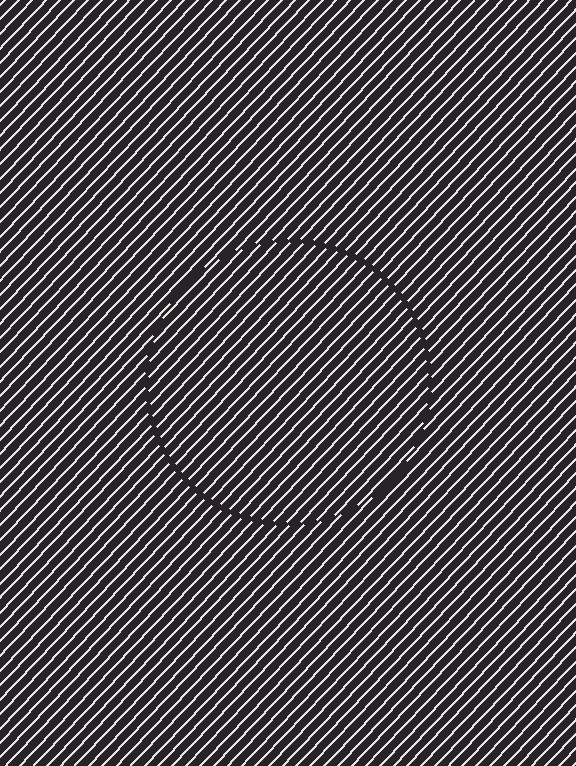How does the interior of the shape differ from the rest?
The interior of the shape contains the same grating, shifted by half a period — the contour is defined by the phase discontinuity where line-ends from the inner and outer gratings abut.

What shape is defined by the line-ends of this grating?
An illusory circle. The interior of the shape contains the same grating, shifted by half a period — the contour is defined by the phase discontinuity where line-ends from the inner and outer gratings abut.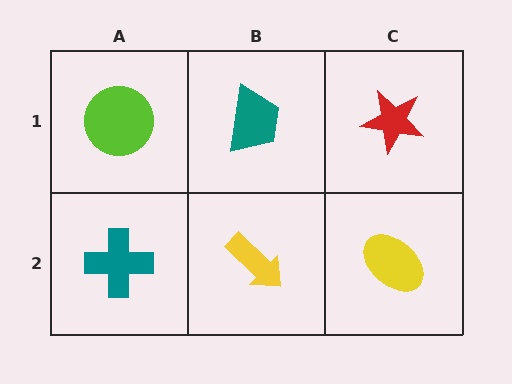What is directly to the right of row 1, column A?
A teal trapezoid.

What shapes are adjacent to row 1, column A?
A teal cross (row 2, column A), a teal trapezoid (row 1, column B).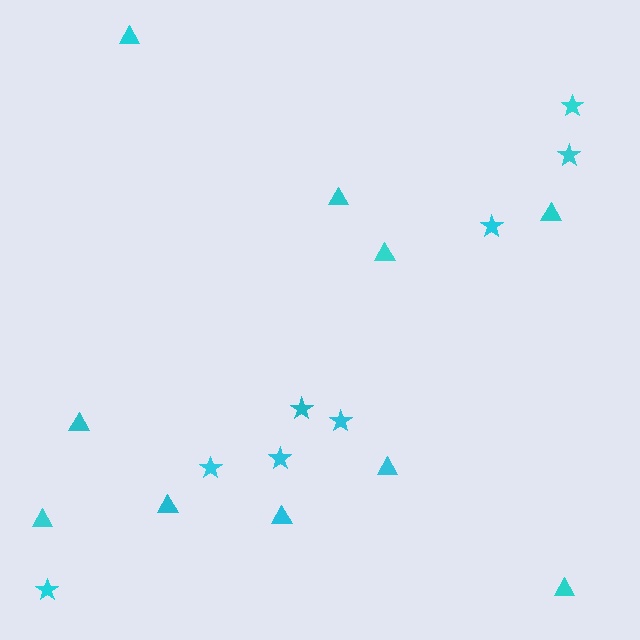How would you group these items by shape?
There are 2 groups: one group of triangles (10) and one group of stars (8).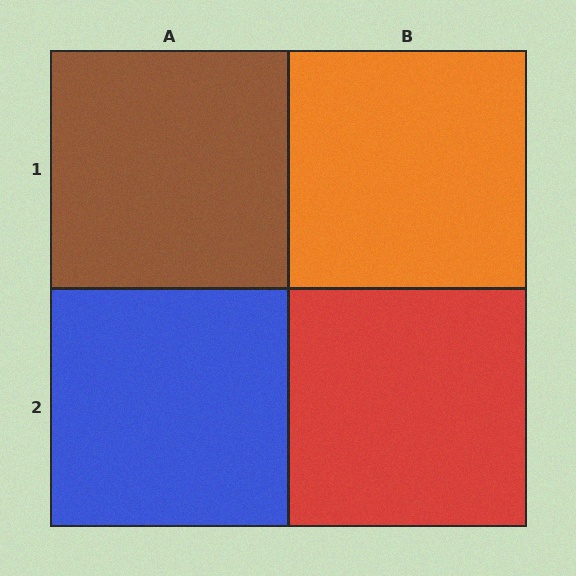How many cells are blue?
1 cell is blue.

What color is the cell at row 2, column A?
Blue.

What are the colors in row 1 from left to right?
Brown, orange.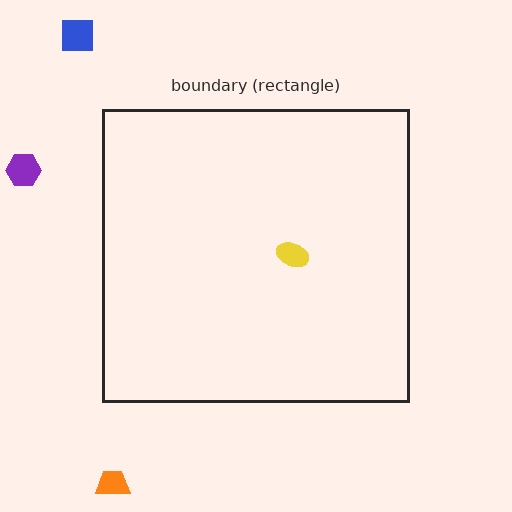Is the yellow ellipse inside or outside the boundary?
Inside.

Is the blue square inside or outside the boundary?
Outside.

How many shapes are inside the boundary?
1 inside, 3 outside.